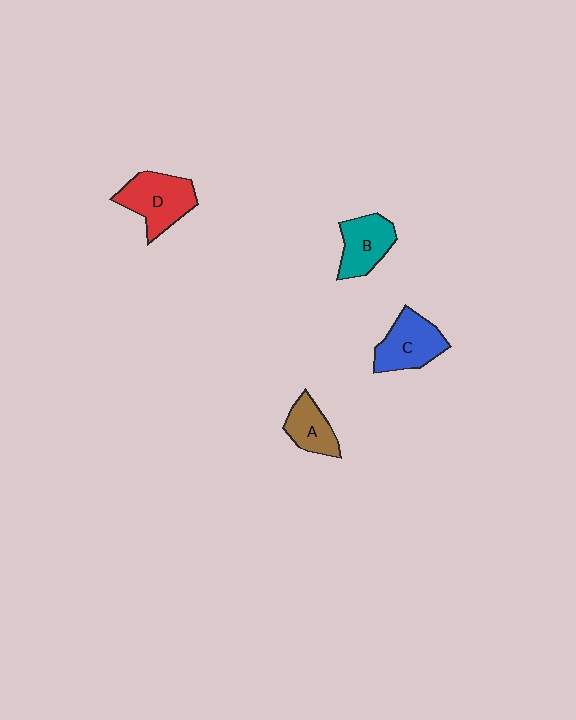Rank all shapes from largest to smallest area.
From largest to smallest: D (red), C (blue), B (teal), A (brown).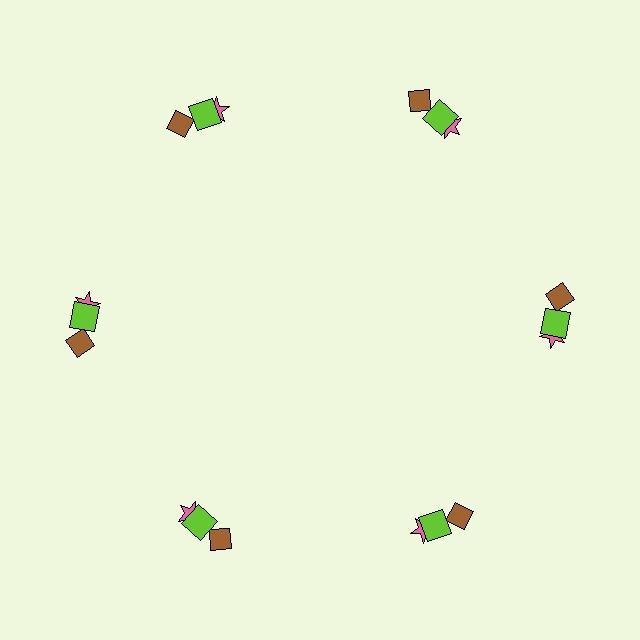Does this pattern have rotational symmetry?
Yes, this pattern has 6-fold rotational symmetry. It looks the same after rotating 60 degrees around the center.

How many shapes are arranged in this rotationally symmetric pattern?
There are 18 shapes, arranged in 6 groups of 3.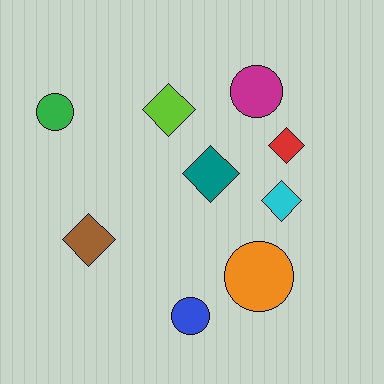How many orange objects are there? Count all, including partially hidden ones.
There is 1 orange object.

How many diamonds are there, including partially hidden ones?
There are 5 diamonds.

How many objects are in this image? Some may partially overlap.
There are 9 objects.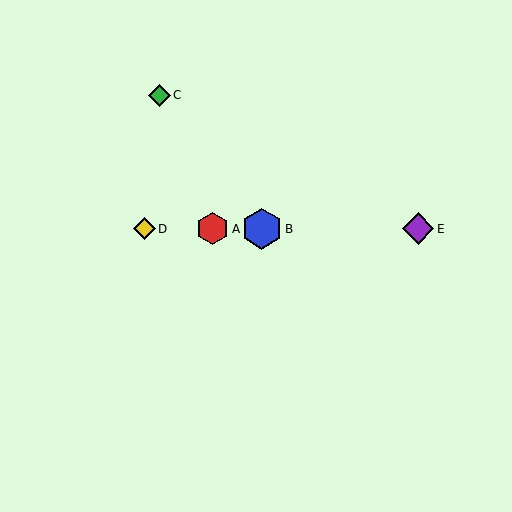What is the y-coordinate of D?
Object D is at y≈229.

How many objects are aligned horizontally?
4 objects (A, B, D, E) are aligned horizontally.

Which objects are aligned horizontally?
Objects A, B, D, E are aligned horizontally.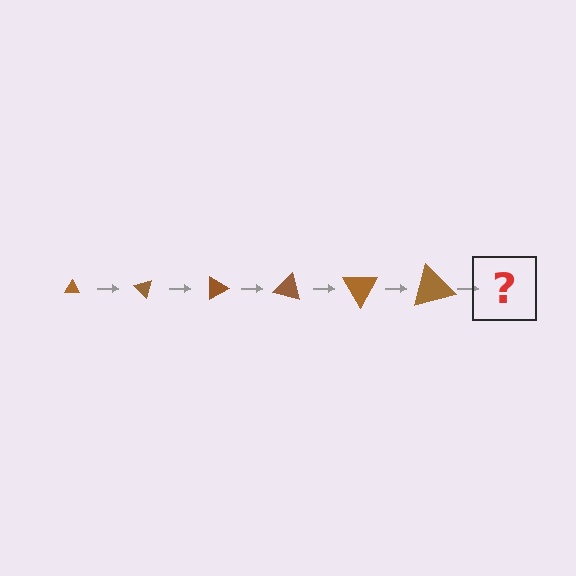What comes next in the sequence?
The next element should be a triangle, larger than the previous one and rotated 270 degrees from the start.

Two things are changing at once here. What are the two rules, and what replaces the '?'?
The two rules are that the triangle grows larger each step and it rotates 45 degrees each step. The '?' should be a triangle, larger than the previous one and rotated 270 degrees from the start.